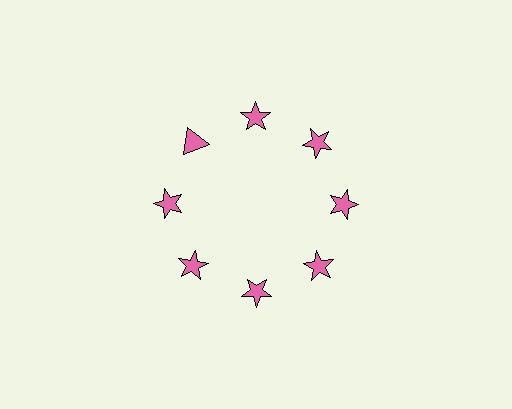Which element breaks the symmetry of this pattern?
The pink triangle at roughly the 10 o'clock position breaks the symmetry. All other shapes are pink stars.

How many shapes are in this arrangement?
There are 8 shapes arranged in a ring pattern.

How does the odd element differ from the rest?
It has a different shape: triangle instead of star.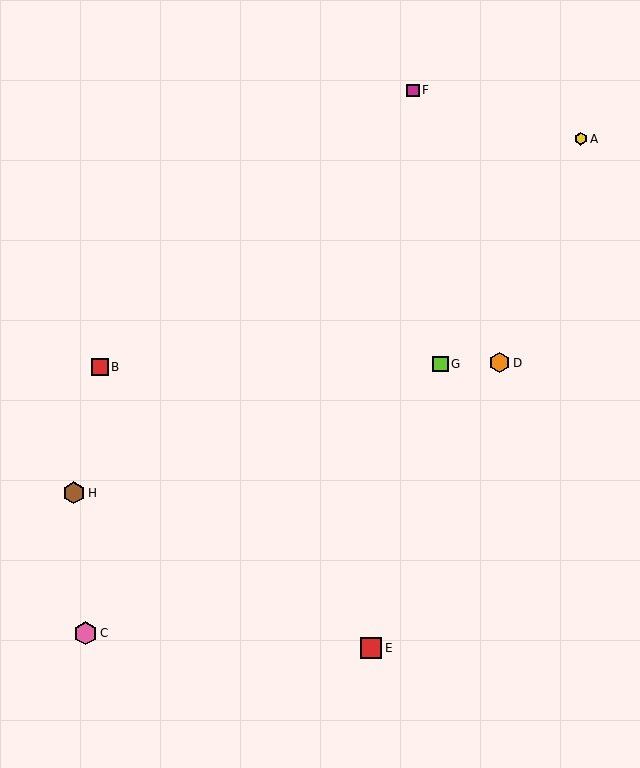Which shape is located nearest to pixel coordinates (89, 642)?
The pink hexagon (labeled C) at (86, 633) is nearest to that location.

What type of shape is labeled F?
Shape F is a magenta square.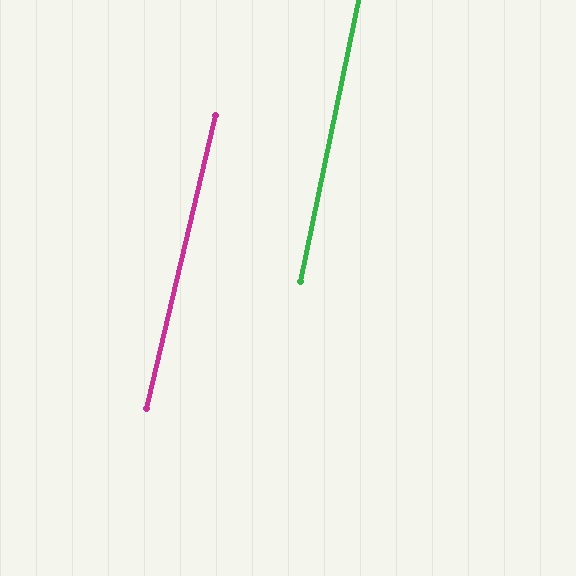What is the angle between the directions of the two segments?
Approximately 2 degrees.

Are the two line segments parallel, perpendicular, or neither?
Parallel — their directions differ by only 1.5°.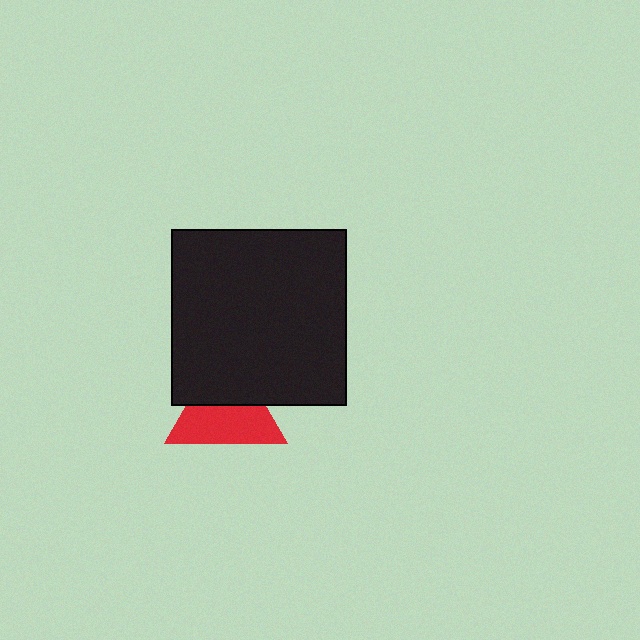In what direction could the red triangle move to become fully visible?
The red triangle could move down. That would shift it out from behind the black square entirely.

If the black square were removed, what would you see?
You would see the complete red triangle.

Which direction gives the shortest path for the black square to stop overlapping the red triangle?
Moving up gives the shortest separation.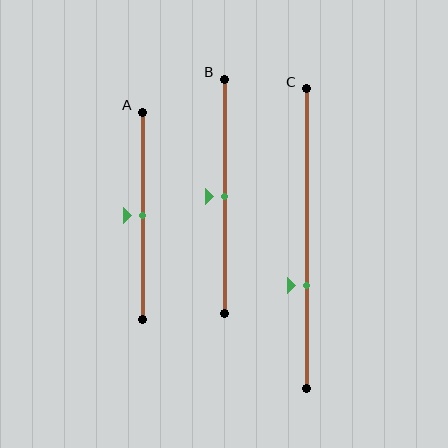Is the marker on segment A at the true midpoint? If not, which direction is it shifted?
Yes, the marker on segment A is at the true midpoint.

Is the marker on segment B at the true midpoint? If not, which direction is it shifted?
Yes, the marker on segment B is at the true midpoint.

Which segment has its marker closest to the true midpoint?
Segment A has its marker closest to the true midpoint.